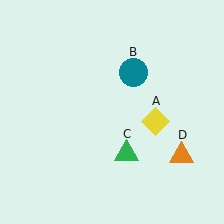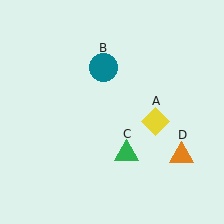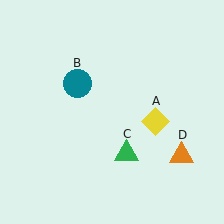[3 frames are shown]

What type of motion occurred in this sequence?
The teal circle (object B) rotated counterclockwise around the center of the scene.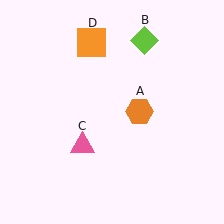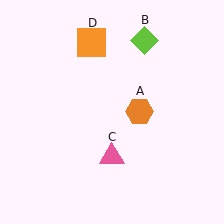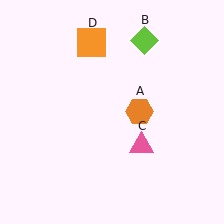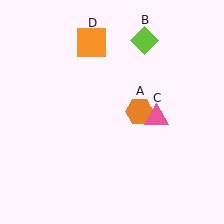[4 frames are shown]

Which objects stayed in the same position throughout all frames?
Orange hexagon (object A) and lime diamond (object B) and orange square (object D) remained stationary.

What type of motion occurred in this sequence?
The pink triangle (object C) rotated counterclockwise around the center of the scene.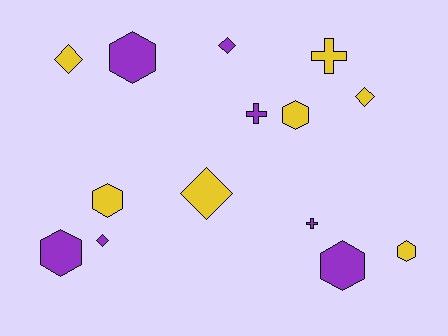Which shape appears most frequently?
Hexagon, with 6 objects.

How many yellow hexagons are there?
There are 3 yellow hexagons.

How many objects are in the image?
There are 14 objects.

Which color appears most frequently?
Purple, with 7 objects.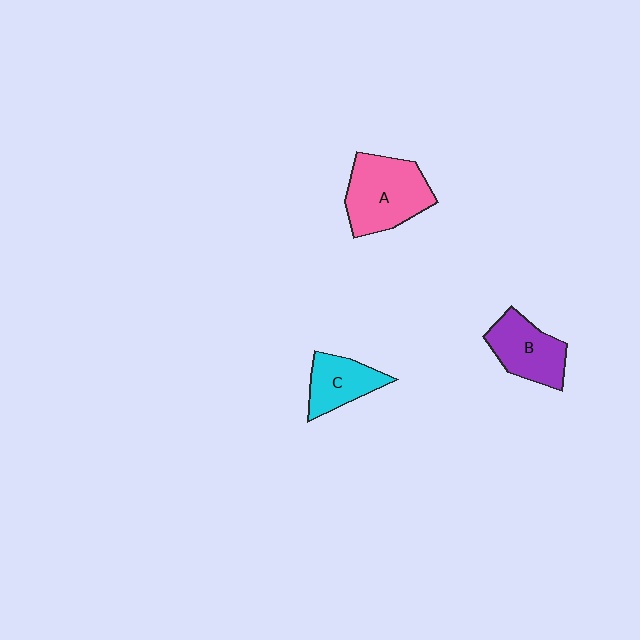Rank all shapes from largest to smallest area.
From largest to smallest: A (pink), B (purple), C (cyan).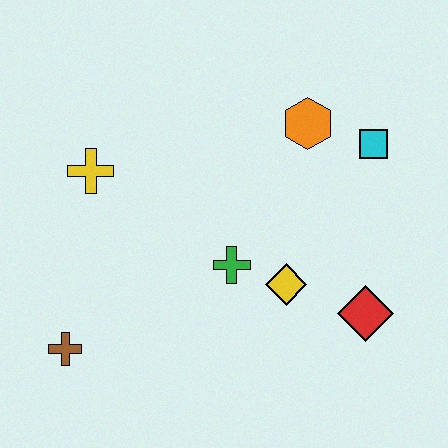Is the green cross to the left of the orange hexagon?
Yes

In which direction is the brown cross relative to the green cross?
The brown cross is to the left of the green cross.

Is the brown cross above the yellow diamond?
No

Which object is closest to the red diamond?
The yellow diamond is closest to the red diamond.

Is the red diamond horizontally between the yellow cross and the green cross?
No